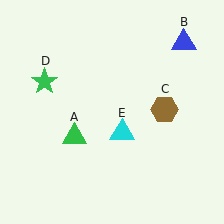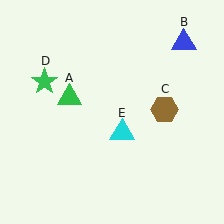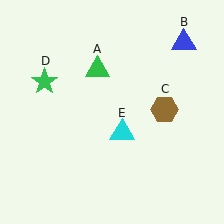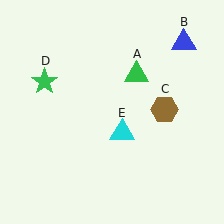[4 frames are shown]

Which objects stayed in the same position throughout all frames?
Blue triangle (object B) and brown hexagon (object C) and green star (object D) and cyan triangle (object E) remained stationary.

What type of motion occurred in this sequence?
The green triangle (object A) rotated clockwise around the center of the scene.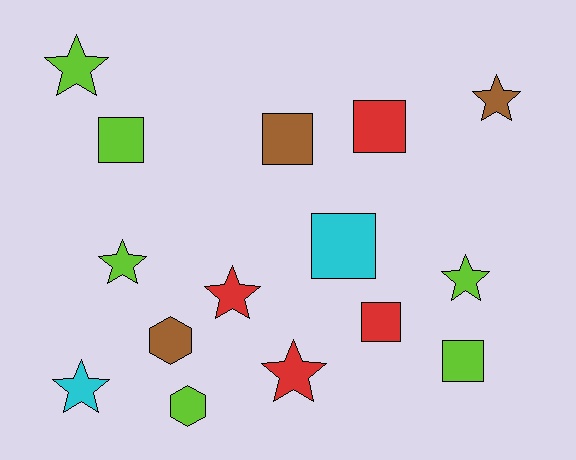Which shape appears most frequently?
Star, with 7 objects.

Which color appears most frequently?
Lime, with 6 objects.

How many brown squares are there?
There is 1 brown square.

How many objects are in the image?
There are 15 objects.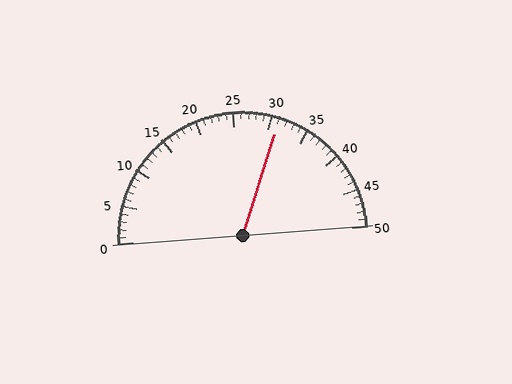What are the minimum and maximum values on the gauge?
The gauge ranges from 0 to 50.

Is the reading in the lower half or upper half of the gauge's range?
The reading is in the upper half of the range (0 to 50).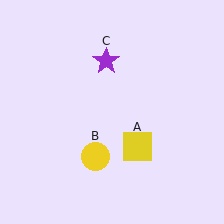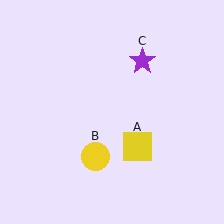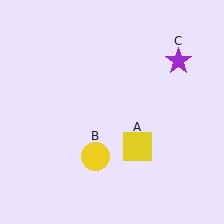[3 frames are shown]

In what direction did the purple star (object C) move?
The purple star (object C) moved right.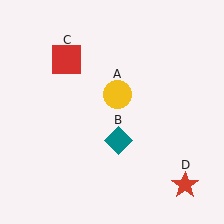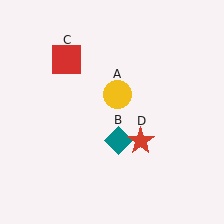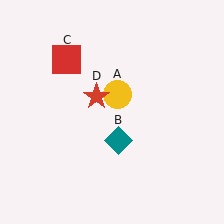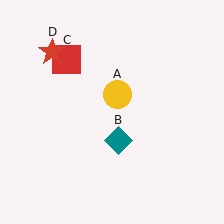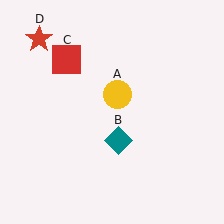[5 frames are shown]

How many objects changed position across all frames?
1 object changed position: red star (object D).